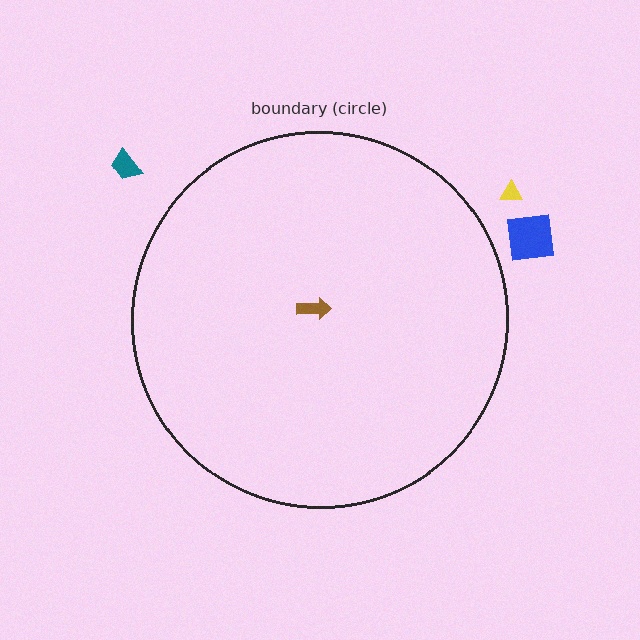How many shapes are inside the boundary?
1 inside, 3 outside.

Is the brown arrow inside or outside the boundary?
Inside.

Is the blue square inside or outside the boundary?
Outside.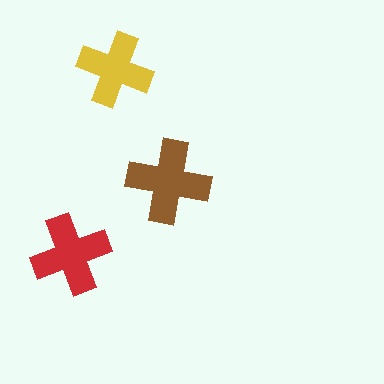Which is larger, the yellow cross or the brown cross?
The brown one.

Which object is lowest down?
The red cross is bottommost.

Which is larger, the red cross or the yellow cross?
The red one.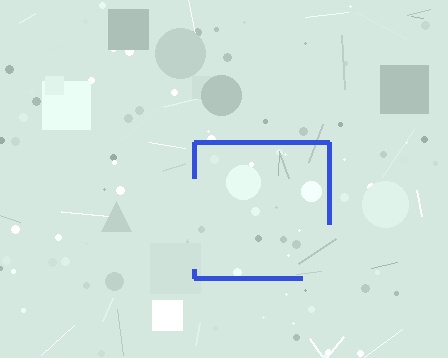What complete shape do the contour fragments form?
The contour fragments form a square.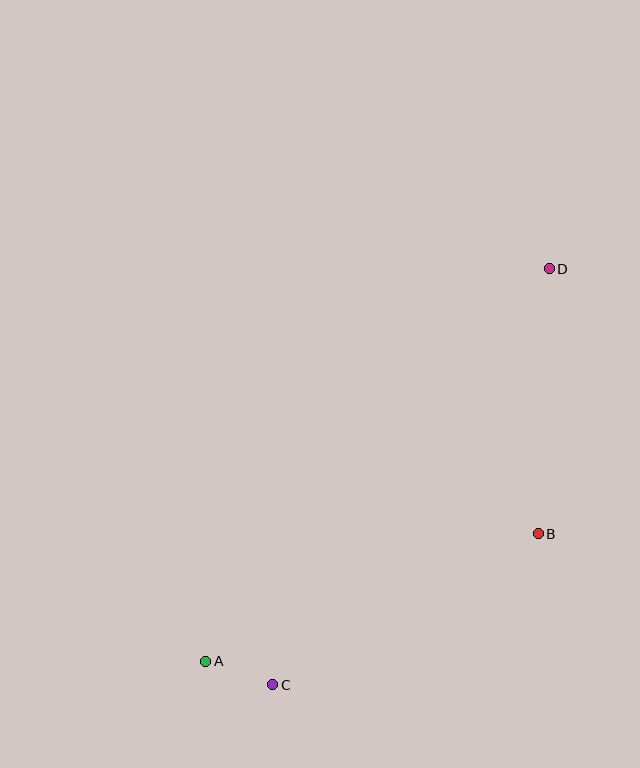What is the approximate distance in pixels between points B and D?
The distance between B and D is approximately 265 pixels.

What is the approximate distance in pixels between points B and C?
The distance between B and C is approximately 306 pixels.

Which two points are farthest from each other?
Points A and D are farthest from each other.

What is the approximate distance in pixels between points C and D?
The distance between C and D is approximately 500 pixels.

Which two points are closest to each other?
Points A and C are closest to each other.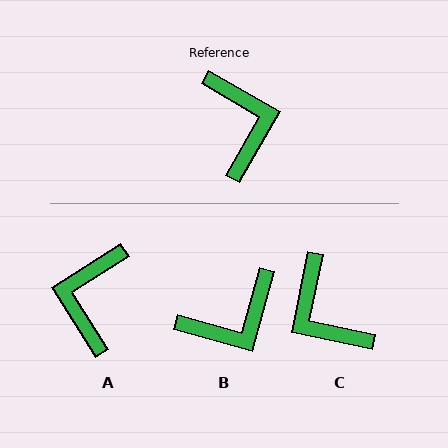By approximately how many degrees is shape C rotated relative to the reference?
Approximately 162 degrees clockwise.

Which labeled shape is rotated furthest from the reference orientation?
C, about 162 degrees away.